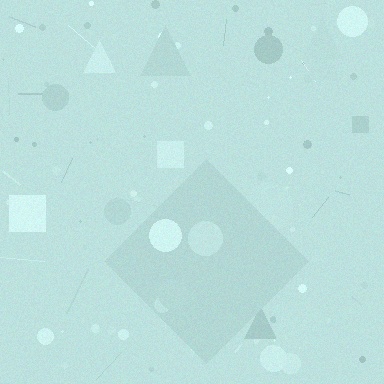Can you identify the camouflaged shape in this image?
The camouflaged shape is a diamond.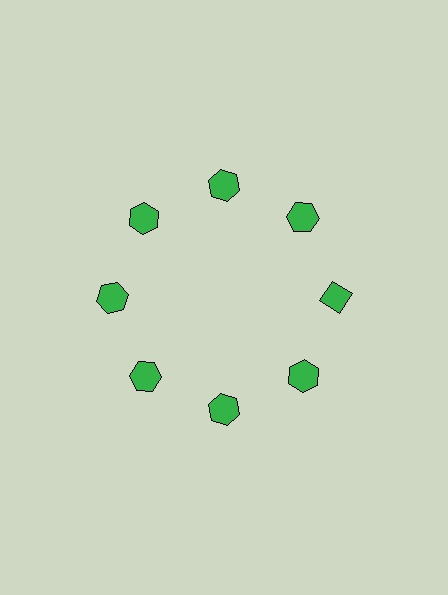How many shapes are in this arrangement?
There are 8 shapes arranged in a ring pattern.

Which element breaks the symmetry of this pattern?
The green diamond at roughly the 3 o'clock position breaks the symmetry. All other shapes are green hexagons.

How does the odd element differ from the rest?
It has a different shape: diamond instead of hexagon.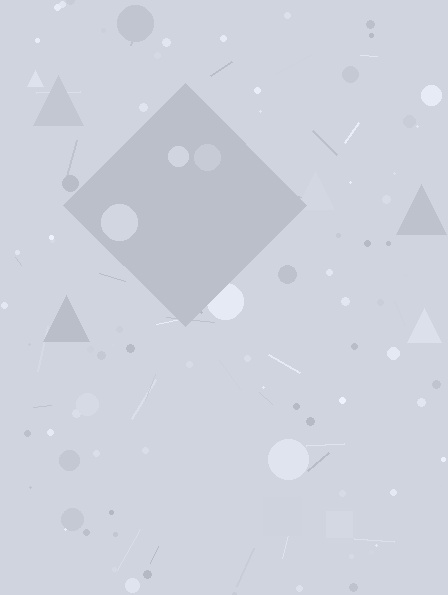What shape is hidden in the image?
A diamond is hidden in the image.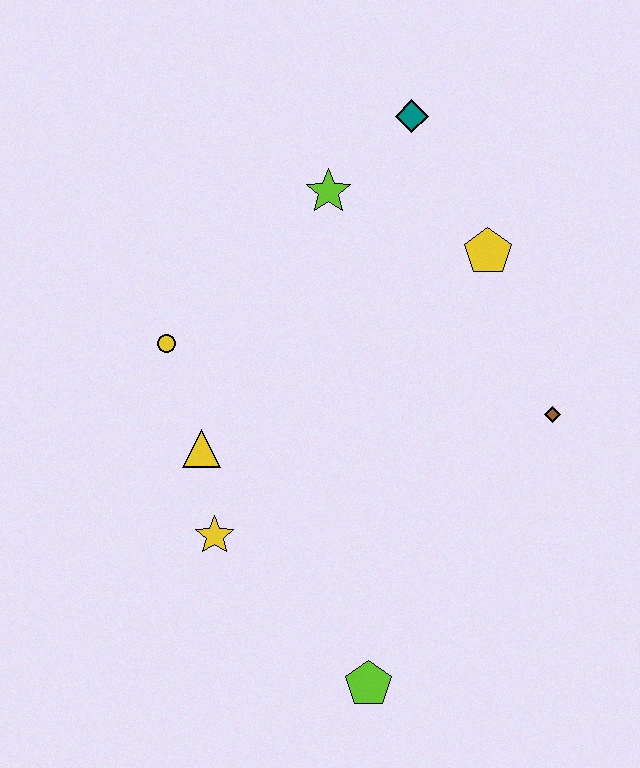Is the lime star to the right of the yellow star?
Yes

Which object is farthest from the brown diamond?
The yellow circle is farthest from the brown diamond.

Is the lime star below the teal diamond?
Yes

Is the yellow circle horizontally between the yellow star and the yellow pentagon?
No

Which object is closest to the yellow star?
The yellow triangle is closest to the yellow star.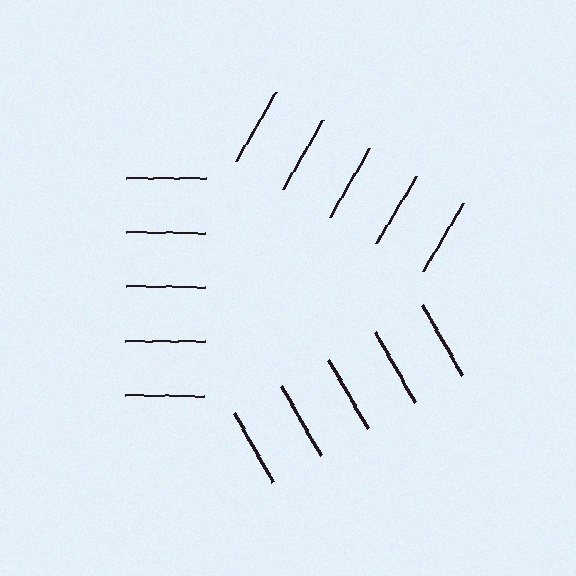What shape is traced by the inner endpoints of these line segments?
An illusory triangle — the line segments terminate on its edges but no continuous stroke is drawn.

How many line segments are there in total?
15 — 5 along each of the 3 edges.